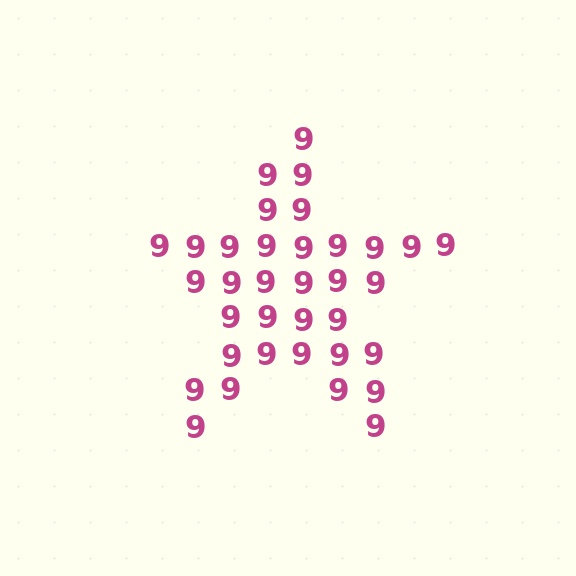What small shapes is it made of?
It is made of small digit 9's.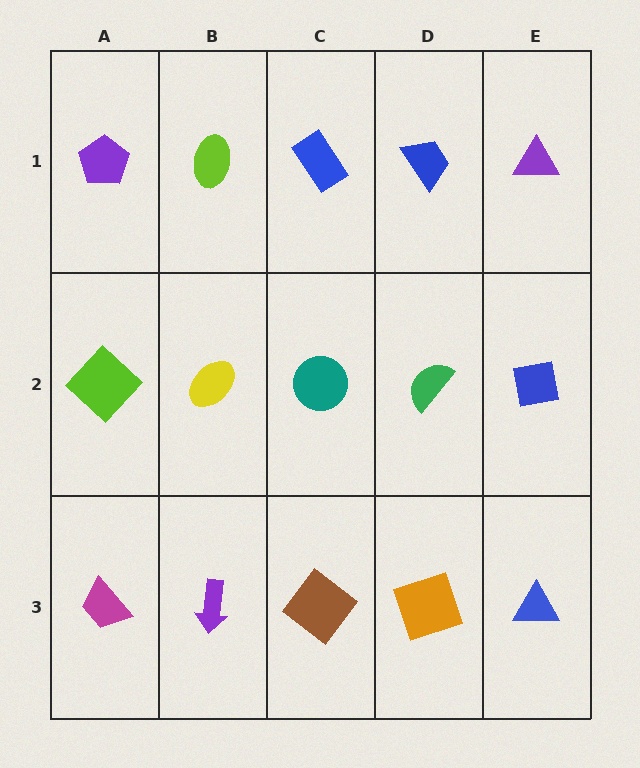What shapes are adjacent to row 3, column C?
A teal circle (row 2, column C), a purple arrow (row 3, column B), an orange square (row 3, column D).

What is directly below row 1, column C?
A teal circle.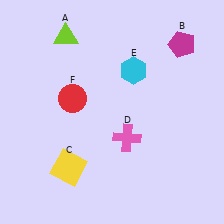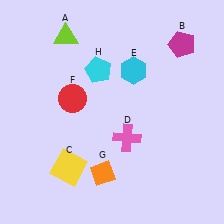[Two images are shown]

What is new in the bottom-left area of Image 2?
An orange diamond (G) was added in the bottom-left area of Image 2.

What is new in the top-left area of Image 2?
A cyan pentagon (H) was added in the top-left area of Image 2.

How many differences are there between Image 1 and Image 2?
There are 2 differences between the two images.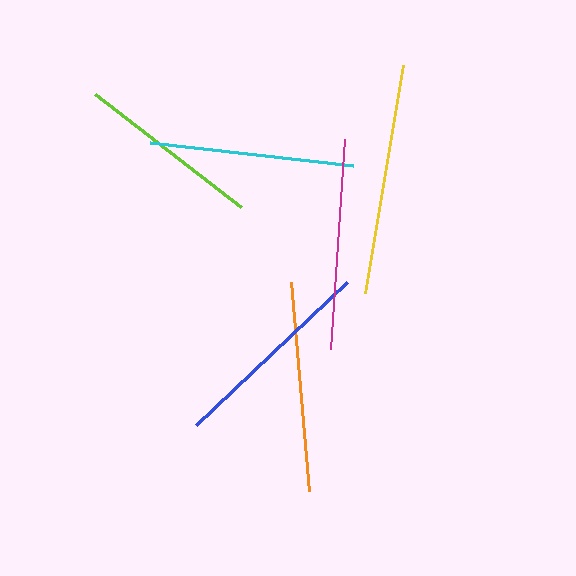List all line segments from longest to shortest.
From longest to shortest: yellow, magenta, orange, blue, cyan, lime.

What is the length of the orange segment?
The orange segment is approximately 209 pixels long.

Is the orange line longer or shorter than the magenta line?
The magenta line is longer than the orange line.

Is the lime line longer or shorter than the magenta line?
The magenta line is longer than the lime line.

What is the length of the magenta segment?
The magenta segment is approximately 211 pixels long.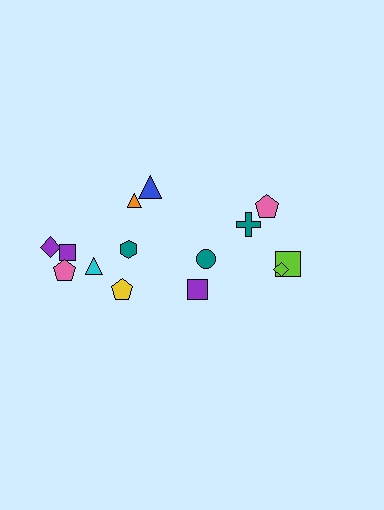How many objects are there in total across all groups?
There are 14 objects.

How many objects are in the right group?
There are 6 objects.